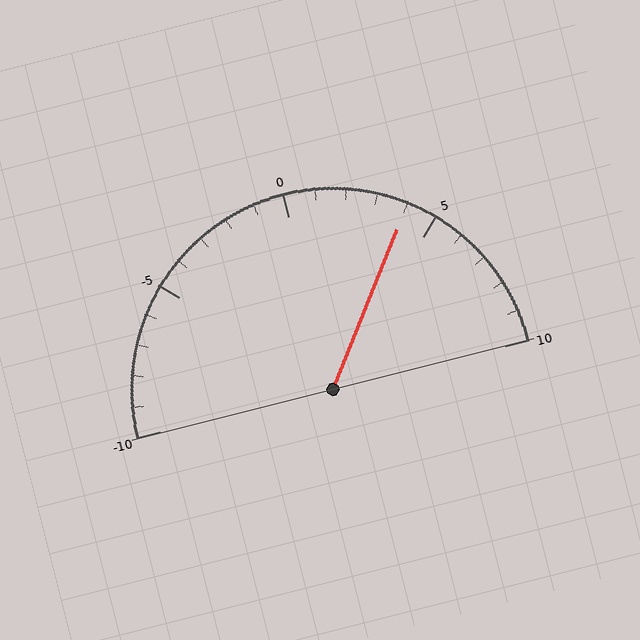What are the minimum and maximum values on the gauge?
The gauge ranges from -10 to 10.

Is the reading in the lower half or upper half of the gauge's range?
The reading is in the upper half of the range (-10 to 10).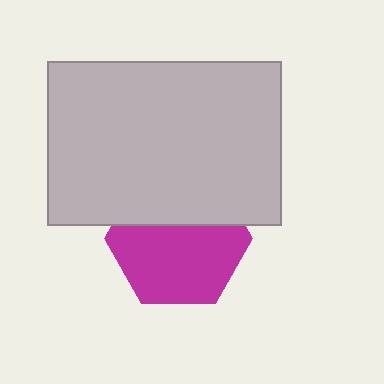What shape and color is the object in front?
The object in front is a light gray rectangle.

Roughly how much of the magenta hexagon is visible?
About half of it is visible (roughly 63%).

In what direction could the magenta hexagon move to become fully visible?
The magenta hexagon could move down. That would shift it out from behind the light gray rectangle entirely.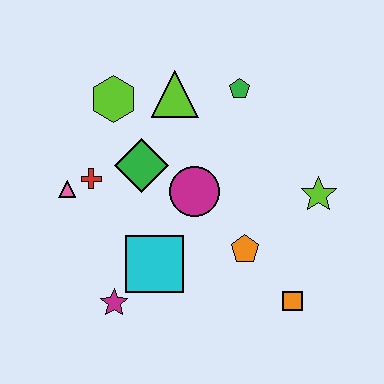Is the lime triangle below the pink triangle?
No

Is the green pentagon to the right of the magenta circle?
Yes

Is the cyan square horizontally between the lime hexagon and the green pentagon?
Yes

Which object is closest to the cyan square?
The magenta star is closest to the cyan square.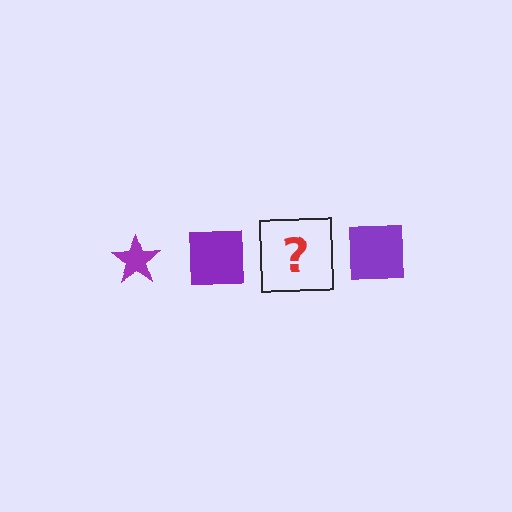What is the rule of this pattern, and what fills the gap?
The rule is that the pattern cycles through star, square shapes in purple. The gap should be filled with a purple star.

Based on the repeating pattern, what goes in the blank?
The blank should be a purple star.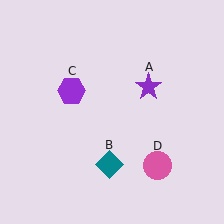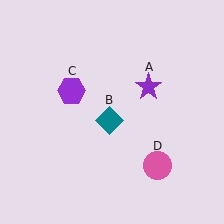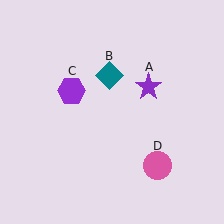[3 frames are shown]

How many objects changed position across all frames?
1 object changed position: teal diamond (object B).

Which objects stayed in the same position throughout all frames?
Purple star (object A) and purple hexagon (object C) and pink circle (object D) remained stationary.